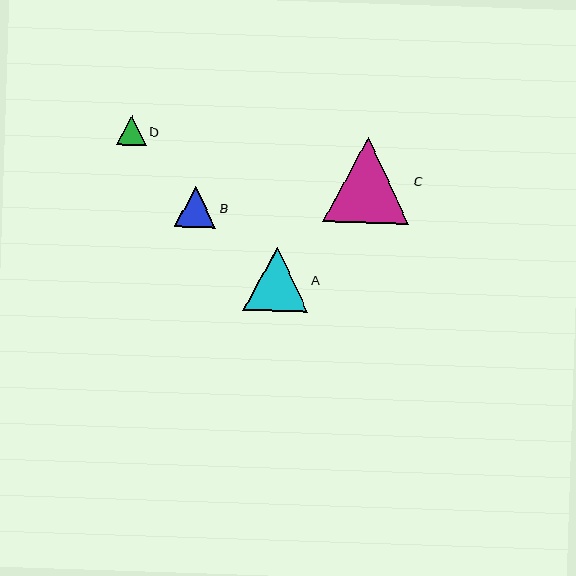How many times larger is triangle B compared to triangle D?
Triangle B is approximately 1.4 times the size of triangle D.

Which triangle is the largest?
Triangle C is the largest with a size of approximately 86 pixels.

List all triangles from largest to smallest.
From largest to smallest: C, A, B, D.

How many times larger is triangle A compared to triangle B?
Triangle A is approximately 1.6 times the size of triangle B.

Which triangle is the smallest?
Triangle D is the smallest with a size of approximately 30 pixels.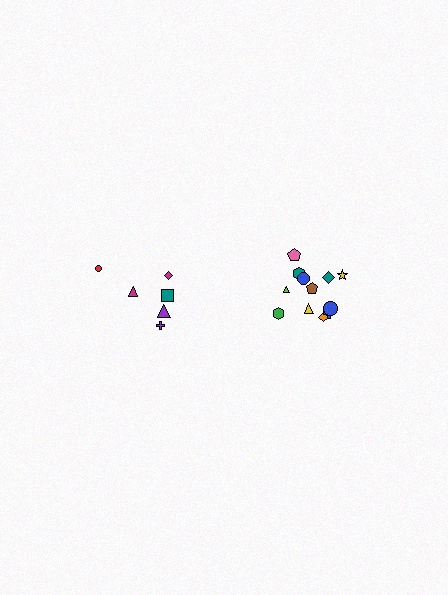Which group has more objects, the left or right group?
The right group.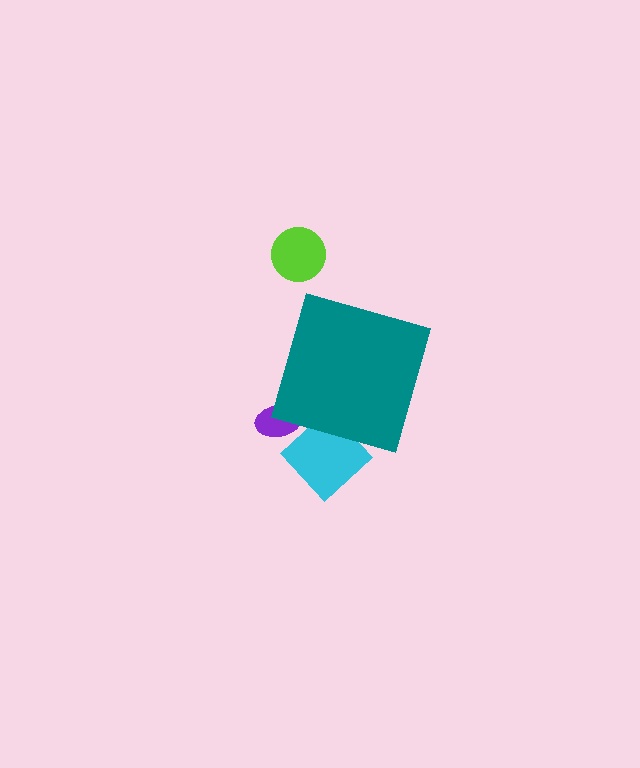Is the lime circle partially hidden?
No, the lime circle is fully visible.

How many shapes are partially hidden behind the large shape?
2 shapes are partially hidden.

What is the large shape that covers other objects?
A teal diamond.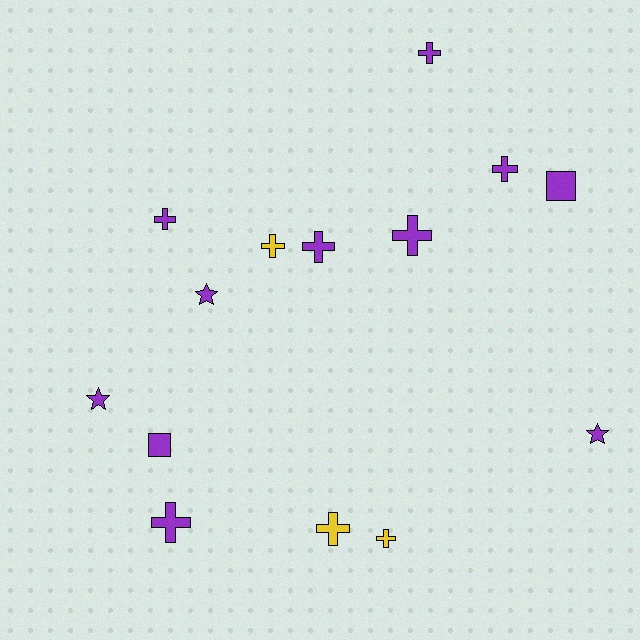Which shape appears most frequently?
Cross, with 9 objects.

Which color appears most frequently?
Purple, with 11 objects.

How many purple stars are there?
There are 3 purple stars.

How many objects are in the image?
There are 14 objects.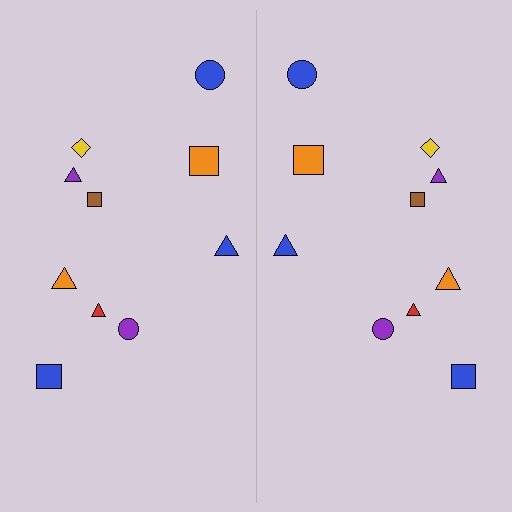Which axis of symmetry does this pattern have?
The pattern has a vertical axis of symmetry running through the center of the image.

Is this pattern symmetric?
Yes, this pattern has bilateral (reflection) symmetry.